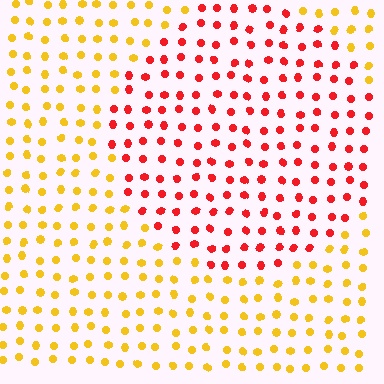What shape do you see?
I see a circle.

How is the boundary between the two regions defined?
The boundary is defined purely by a slight shift in hue (about 50 degrees). Spacing, size, and orientation are identical on both sides.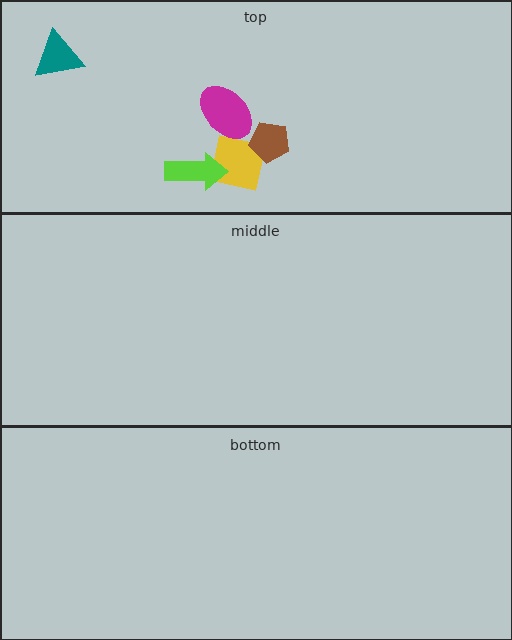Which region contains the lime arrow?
The top region.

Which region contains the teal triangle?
The top region.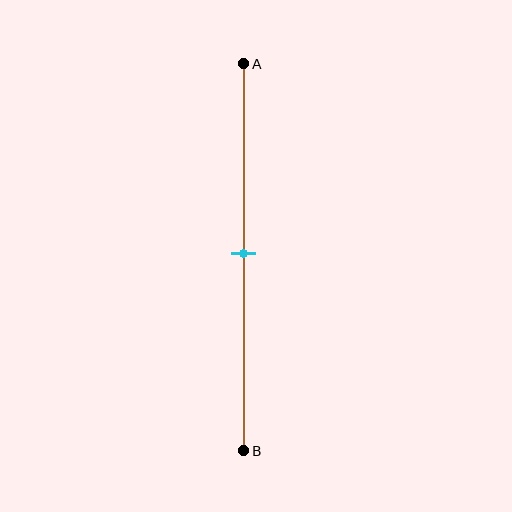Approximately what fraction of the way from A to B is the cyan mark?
The cyan mark is approximately 50% of the way from A to B.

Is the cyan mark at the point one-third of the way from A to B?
No, the mark is at about 50% from A, not at the 33% one-third point.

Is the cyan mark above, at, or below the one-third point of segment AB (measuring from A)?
The cyan mark is below the one-third point of segment AB.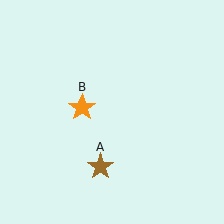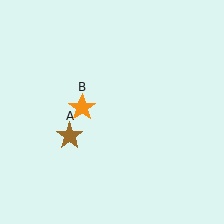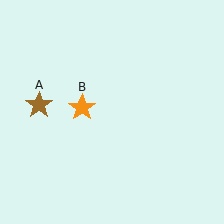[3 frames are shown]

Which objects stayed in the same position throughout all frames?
Orange star (object B) remained stationary.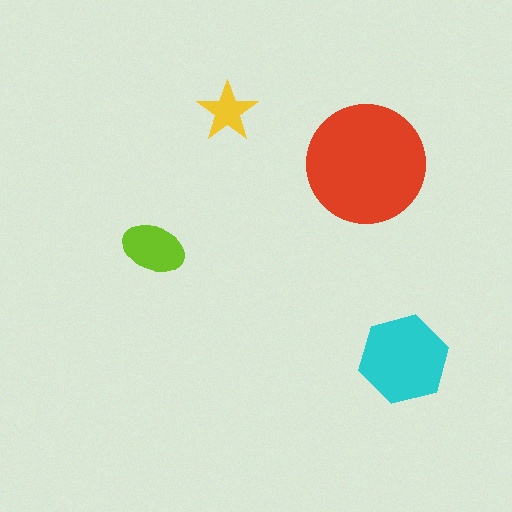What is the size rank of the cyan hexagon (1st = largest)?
2nd.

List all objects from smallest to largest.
The yellow star, the lime ellipse, the cyan hexagon, the red circle.